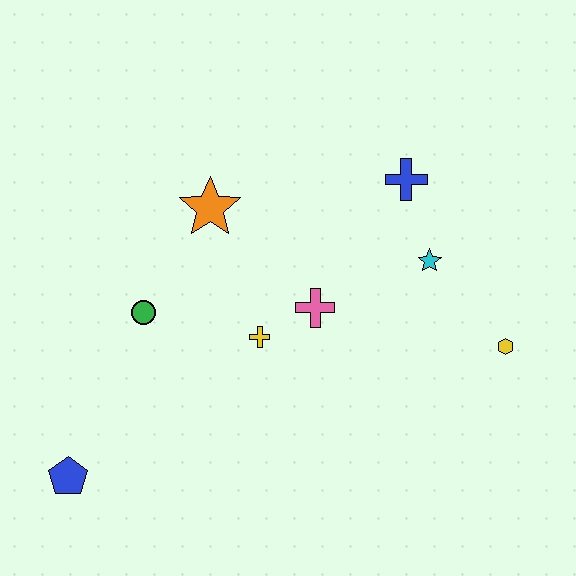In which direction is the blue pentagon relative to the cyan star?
The blue pentagon is to the left of the cyan star.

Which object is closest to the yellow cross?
The pink cross is closest to the yellow cross.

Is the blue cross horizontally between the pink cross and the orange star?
No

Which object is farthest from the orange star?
The yellow hexagon is farthest from the orange star.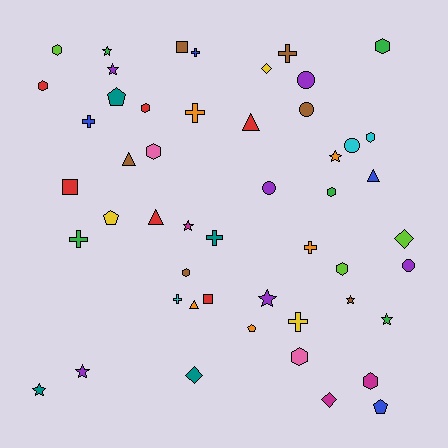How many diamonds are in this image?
There are 4 diamonds.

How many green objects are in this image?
There are 5 green objects.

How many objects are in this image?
There are 50 objects.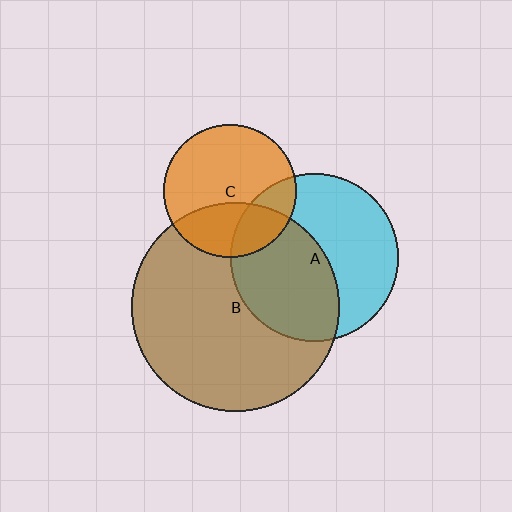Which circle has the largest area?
Circle B (brown).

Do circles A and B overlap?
Yes.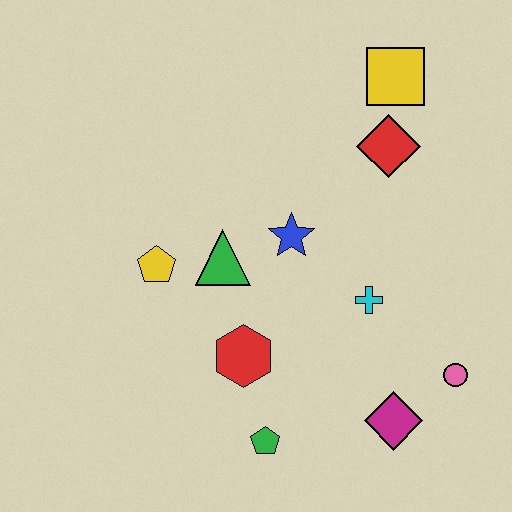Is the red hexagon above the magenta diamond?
Yes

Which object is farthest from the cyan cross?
The yellow square is farthest from the cyan cross.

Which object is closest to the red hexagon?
The green pentagon is closest to the red hexagon.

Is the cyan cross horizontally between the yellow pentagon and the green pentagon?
No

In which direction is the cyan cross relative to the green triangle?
The cyan cross is to the right of the green triangle.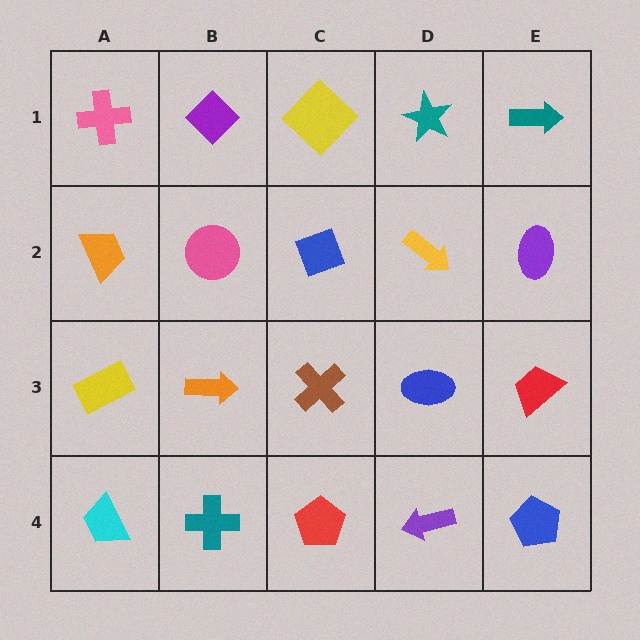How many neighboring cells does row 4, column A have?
2.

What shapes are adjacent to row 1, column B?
A pink circle (row 2, column B), a pink cross (row 1, column A), a yellow diamond (row 1, column C).